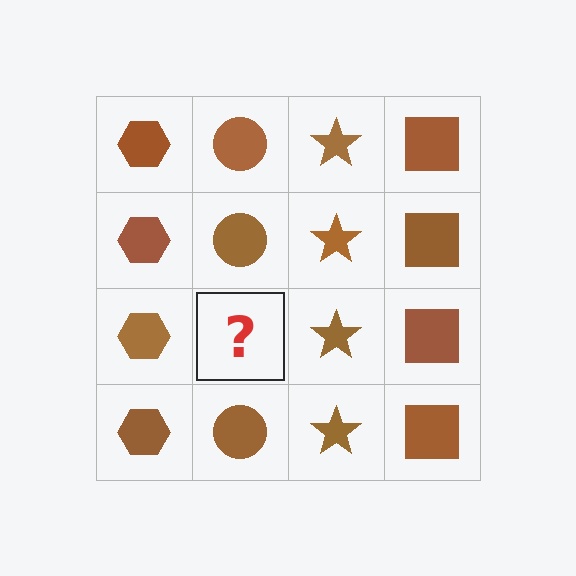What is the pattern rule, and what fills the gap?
The rule is that each column has a consistent shape. The gap should be filled with a brown circle.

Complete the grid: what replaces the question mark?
The question mark should be replaced with a brown circle.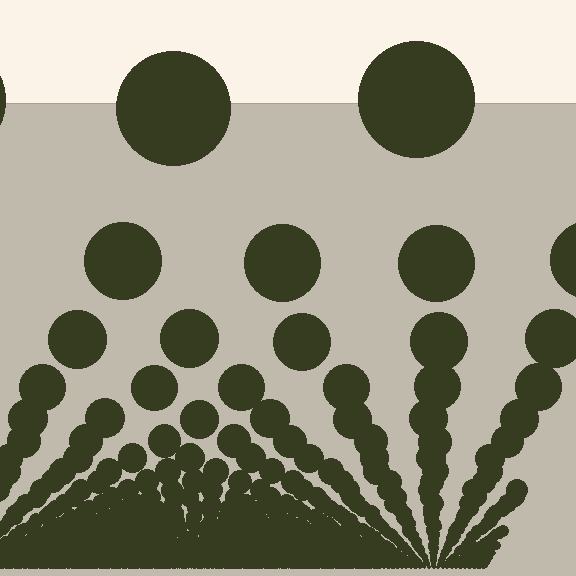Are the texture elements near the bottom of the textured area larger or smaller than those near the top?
Smaller. The gradient is inverted — elements near the bottom are smaller and denser.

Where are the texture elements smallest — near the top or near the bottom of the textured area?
Near the bottom.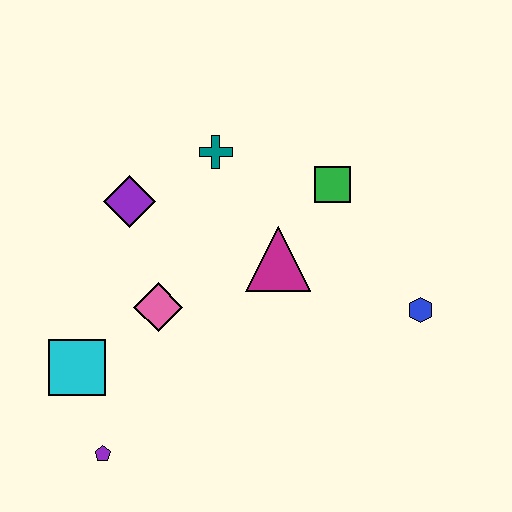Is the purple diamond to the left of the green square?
Yes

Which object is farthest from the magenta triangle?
The purple pentagon is farthest from the magenta triangle.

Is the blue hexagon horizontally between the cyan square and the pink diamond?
No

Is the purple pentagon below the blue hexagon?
Yes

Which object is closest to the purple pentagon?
The cyan square is closest to the purple pentagon.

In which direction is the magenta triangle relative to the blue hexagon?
The magenta triangle is to the left of the blue hexagon.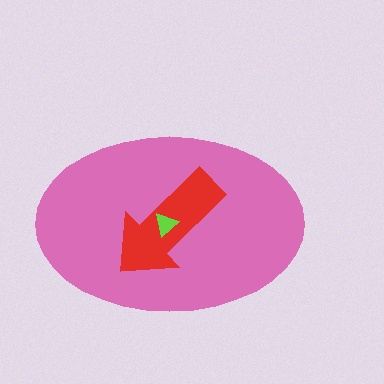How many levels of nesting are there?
3.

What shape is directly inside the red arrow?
The lime triangle.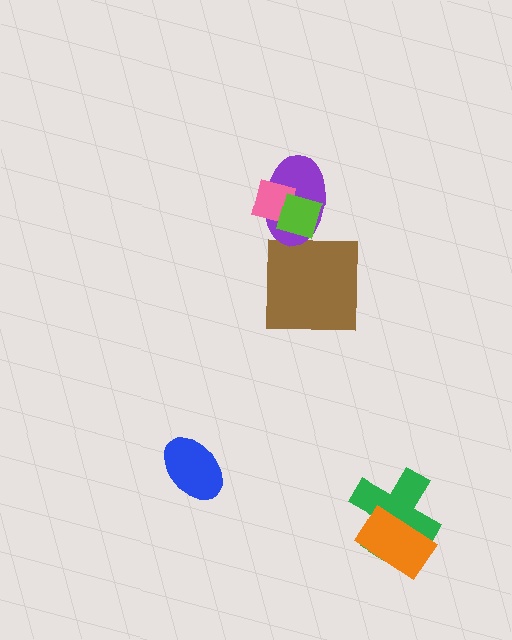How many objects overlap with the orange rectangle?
1 object overlaps with the orange rectangle.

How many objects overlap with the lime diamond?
2 objects overlap with the lime diamond.